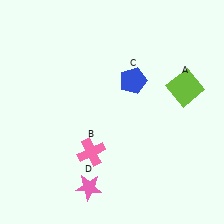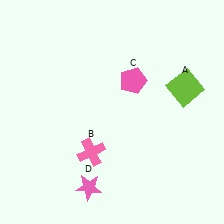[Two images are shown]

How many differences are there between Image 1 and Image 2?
There is 1 difference between the two images.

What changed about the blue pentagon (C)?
In Image 1, C is blue. In Image 2, it changed to pink.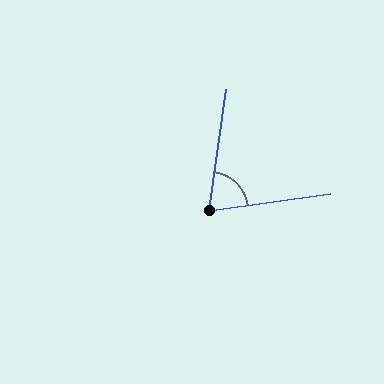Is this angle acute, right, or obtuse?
It is acute.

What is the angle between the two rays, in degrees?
Approximately 74 degrees.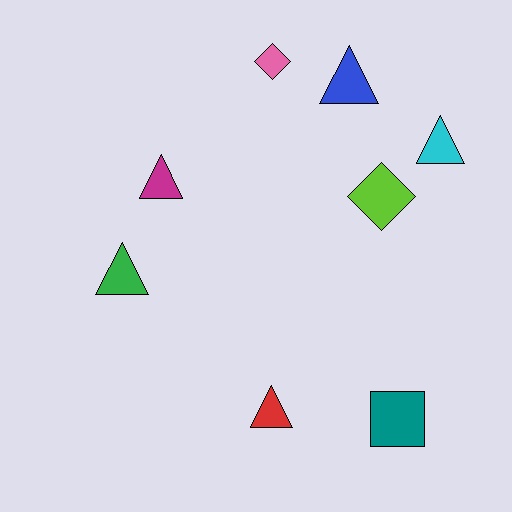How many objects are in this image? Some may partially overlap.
There are 8 objects.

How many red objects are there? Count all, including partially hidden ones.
There is 1 red object.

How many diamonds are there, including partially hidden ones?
There are 2 diamonds.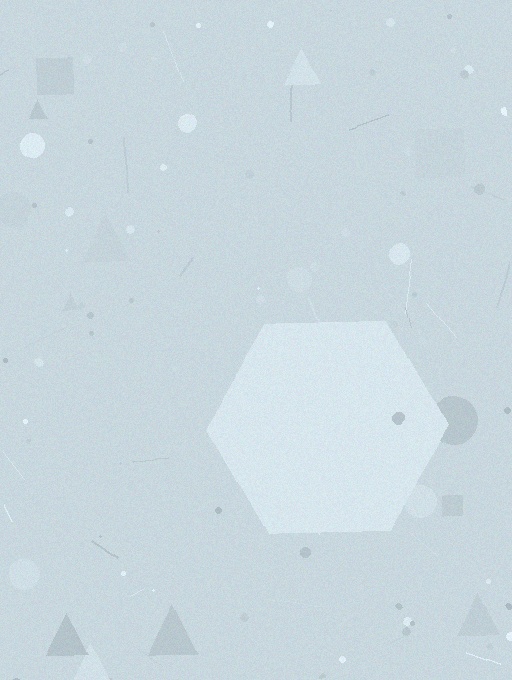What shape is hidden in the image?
A hexagon is hidden in the image.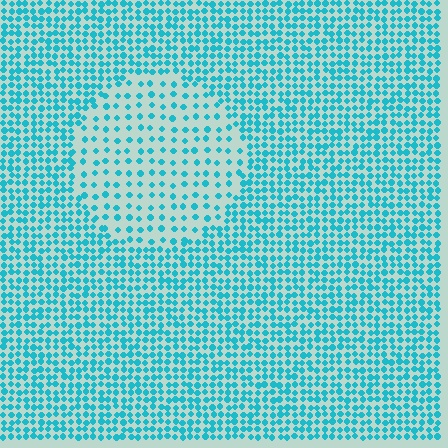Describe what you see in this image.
The image contains small cyan elements arranged at two different densities. A circle-shaped region is visible where the elements are less densely packed than the surrounding area.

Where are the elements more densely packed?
The elements are more densely packed outside the circle boundary.